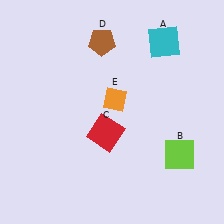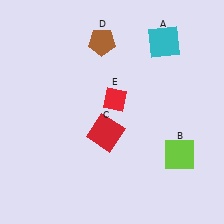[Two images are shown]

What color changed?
The diamond (E) changed from orange in Image 1 to red in Image 2.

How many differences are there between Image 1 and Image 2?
There is 1 difference between the two images.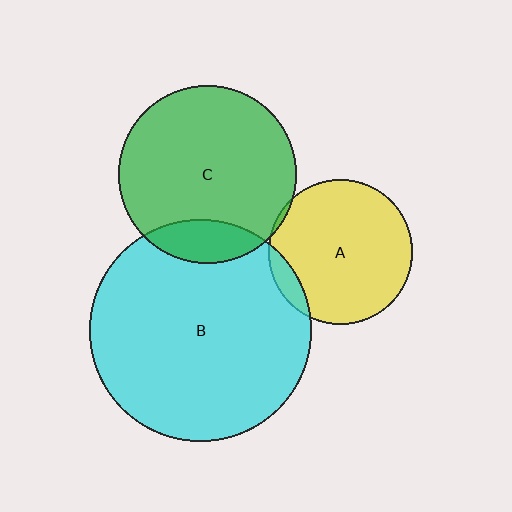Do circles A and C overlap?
Yes.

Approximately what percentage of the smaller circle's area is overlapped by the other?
Approximately 5%.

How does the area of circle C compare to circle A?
Approximately 1.5 times.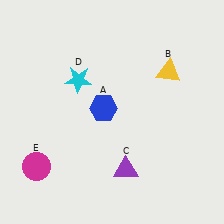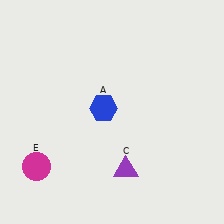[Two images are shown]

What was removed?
The yellow triangle (B), the cyan star (D) were removed in Image 2.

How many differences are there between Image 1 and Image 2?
There are 2 differences between the two images.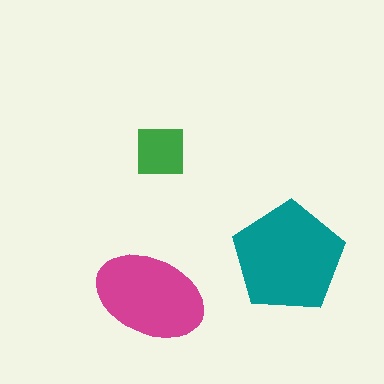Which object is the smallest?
The green square.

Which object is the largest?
The teal pentagon.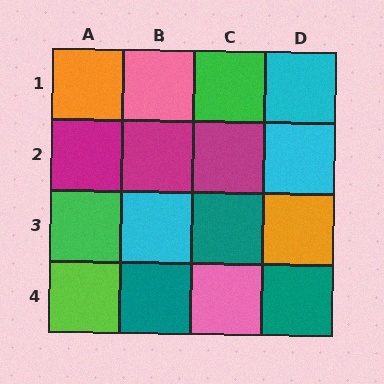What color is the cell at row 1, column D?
Cyan.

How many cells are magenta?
3 cells are magenta.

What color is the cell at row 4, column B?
Teal.